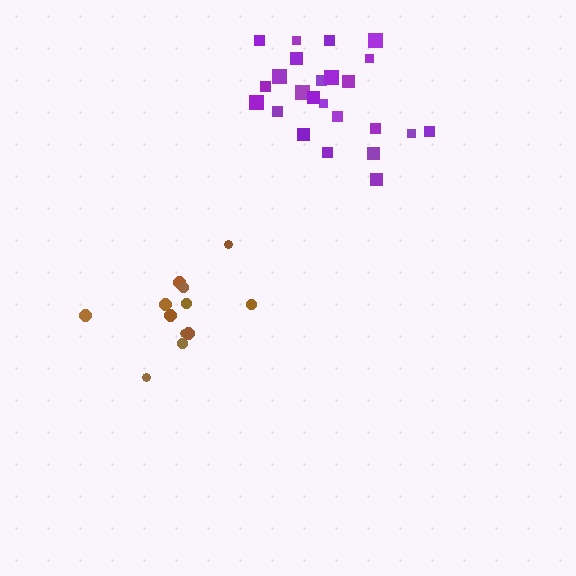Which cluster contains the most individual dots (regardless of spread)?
Purple (24).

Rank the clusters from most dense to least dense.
brown, purple.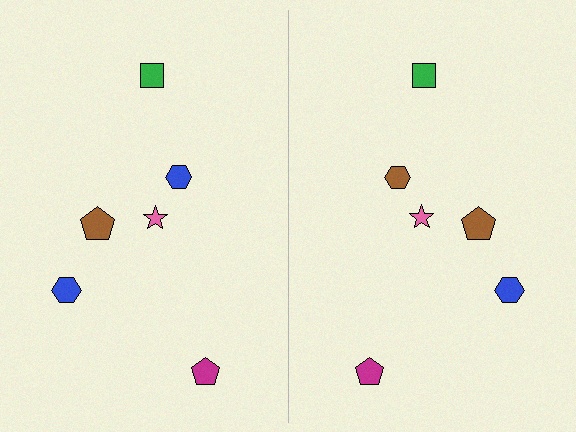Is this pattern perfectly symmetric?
No, the pattern is not perfectly symmetric. The brown hexagon on the right side breaks the symmetry — its mirror counterpart is blue.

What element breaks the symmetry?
The brown hexagon on the right side breaks the symmetry — its mirror counterpart is blue.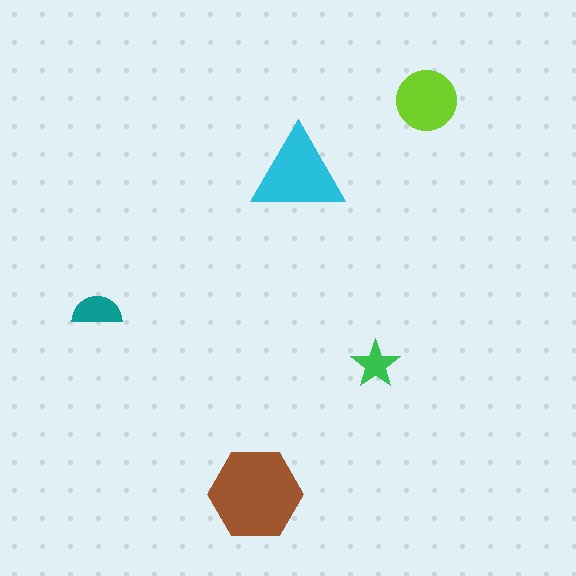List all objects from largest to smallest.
The brown hexagon, the cyan triangle, the lime circle, the teal semicircle, the green star.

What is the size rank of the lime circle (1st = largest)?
3rd.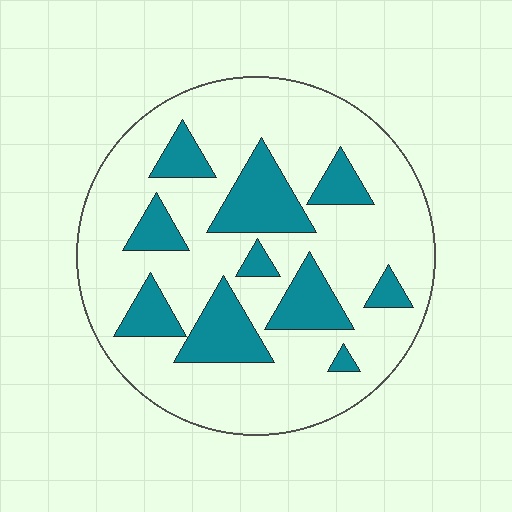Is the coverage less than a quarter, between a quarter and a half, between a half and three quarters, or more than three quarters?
Less than a quarter.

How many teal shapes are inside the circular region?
10.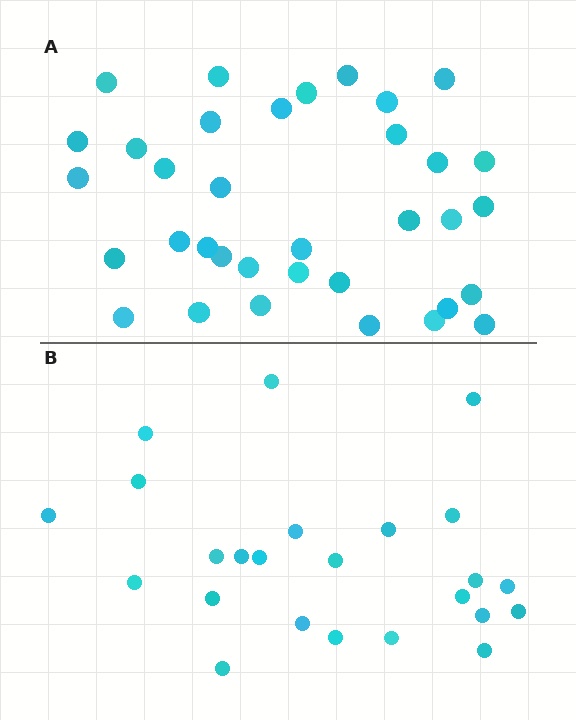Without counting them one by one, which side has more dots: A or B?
Region A (the top region) has more dots.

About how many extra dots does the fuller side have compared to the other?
Region A has roughly 12 or so more dots than region B.